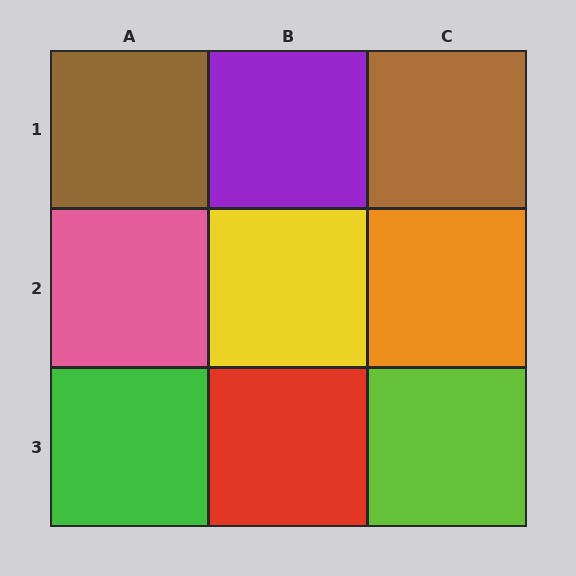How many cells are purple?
1 cell is purple.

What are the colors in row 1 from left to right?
Brown, purple, brown.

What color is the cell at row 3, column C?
Lime.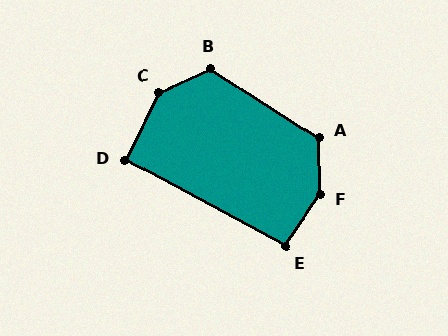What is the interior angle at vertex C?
Approximately 141 degrees (obtuse).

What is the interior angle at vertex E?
Approximately 96 degrees (obtuse).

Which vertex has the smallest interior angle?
D, at approximately 91 degrees.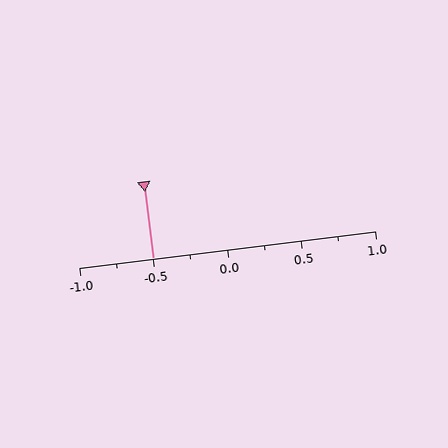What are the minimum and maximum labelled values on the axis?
The axis runs from -1.0 to 1.0.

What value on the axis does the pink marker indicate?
The marker indicates approximately -0.5.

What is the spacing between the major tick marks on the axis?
The major ticks are spaced 0.5 apart.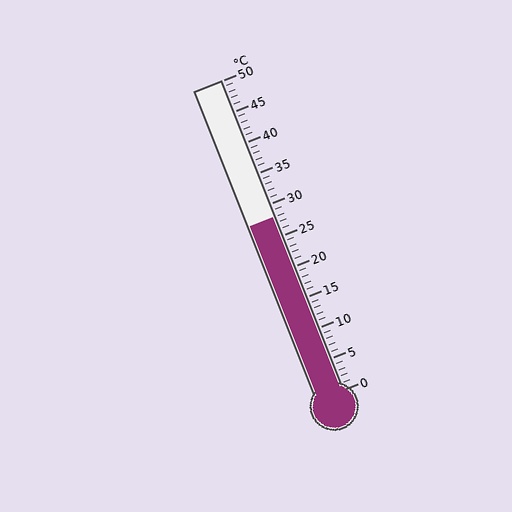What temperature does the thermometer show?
The thermometer shows approximately 28°C.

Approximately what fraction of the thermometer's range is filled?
The thermometer is filled to approximately 55% of its range.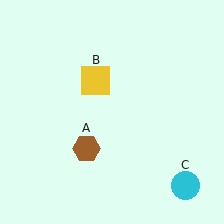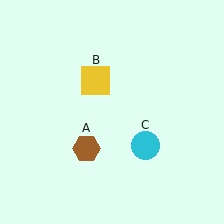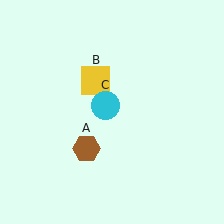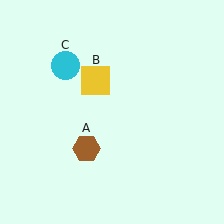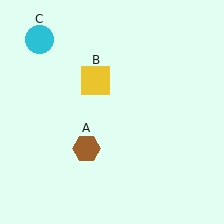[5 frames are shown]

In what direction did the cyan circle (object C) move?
The cyan circle (object C) moved up and to the left.